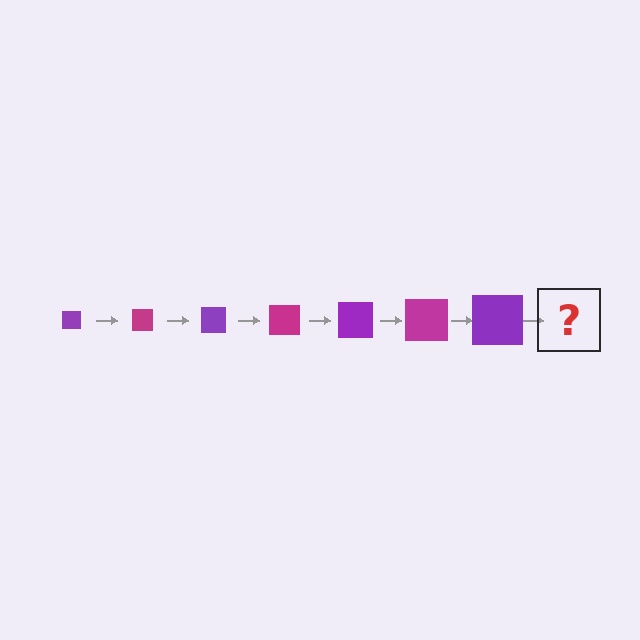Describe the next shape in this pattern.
It should be a magenta square, larger than the previous one.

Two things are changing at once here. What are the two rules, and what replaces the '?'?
The two rules are that the square grows larger each step and the color cycles through purple and magenta. The '?' should be a magenta square, larger than the previous one.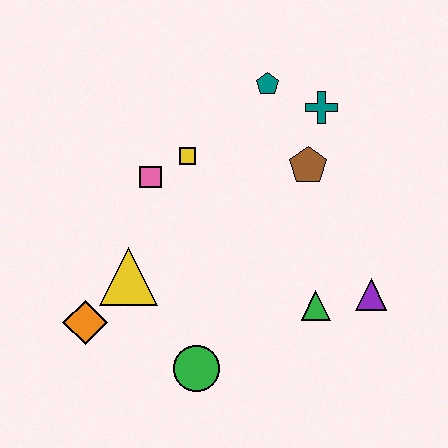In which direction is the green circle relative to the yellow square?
The green circle is below the yellow square.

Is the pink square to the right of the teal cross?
No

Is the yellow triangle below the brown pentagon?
Yes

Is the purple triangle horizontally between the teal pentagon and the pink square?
No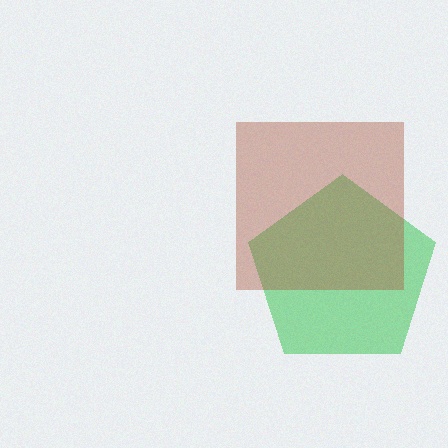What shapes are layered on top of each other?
The layered shapes are: a green pentagon, a brown square.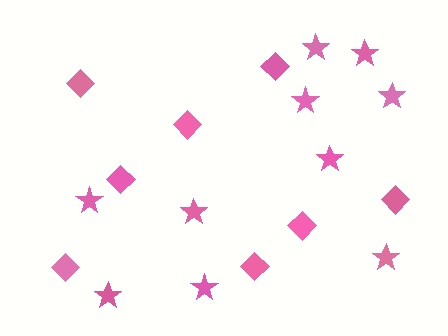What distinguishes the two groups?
There are 2 groups: one group of diamonds (8) and one group of stars (10).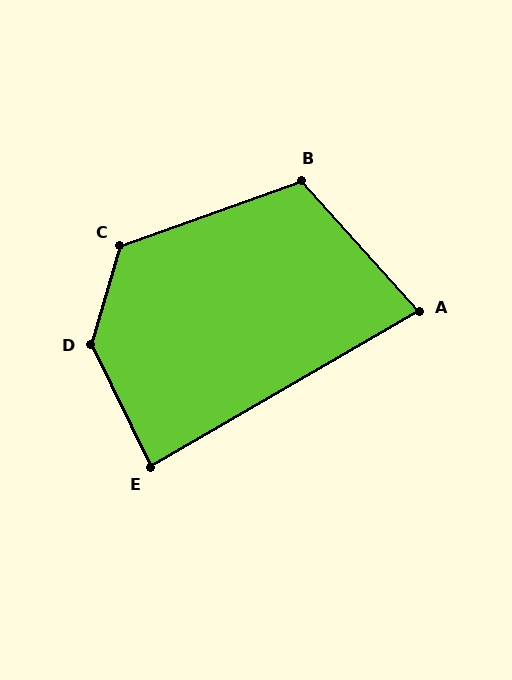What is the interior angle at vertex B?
Approximately 112 degrees (obtuse).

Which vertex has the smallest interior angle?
A, at approximately 78 degrees.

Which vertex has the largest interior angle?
D, at approximately 137 degrees.